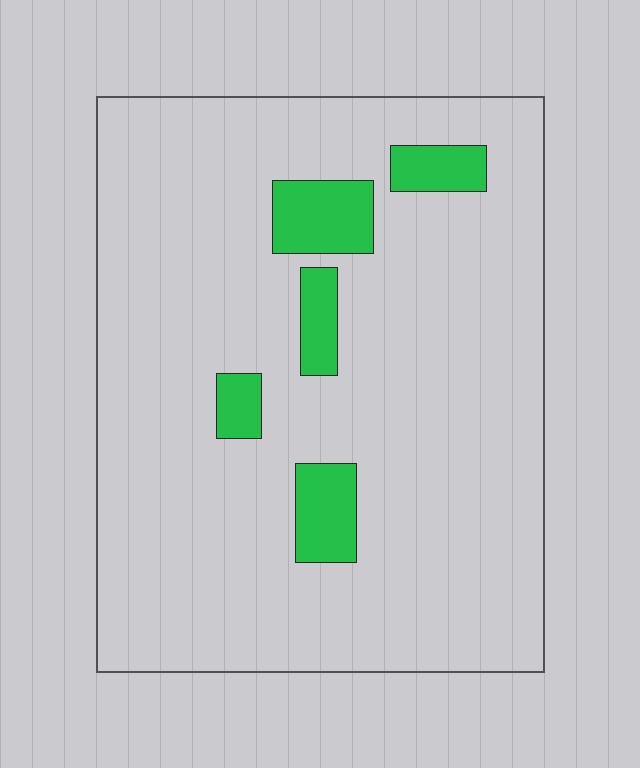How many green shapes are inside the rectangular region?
5.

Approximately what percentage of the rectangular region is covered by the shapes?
Approximately 10%.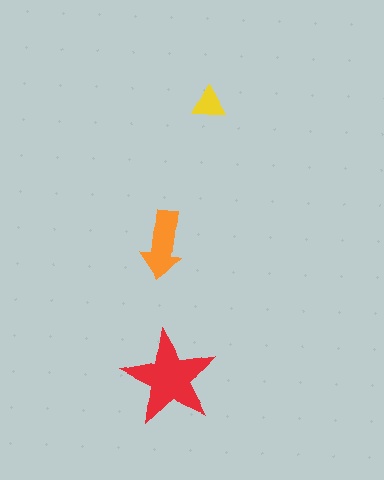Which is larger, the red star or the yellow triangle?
The red star.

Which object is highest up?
The yellow triangle is topmost.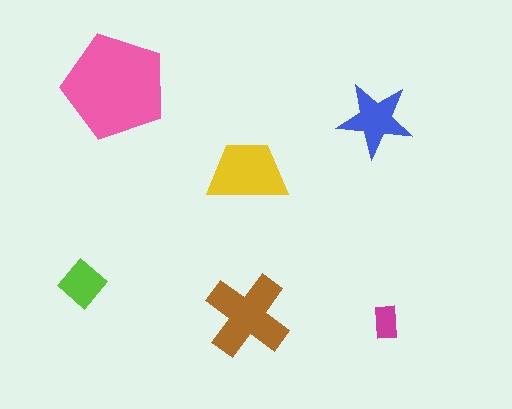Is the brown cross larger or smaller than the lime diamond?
Larger.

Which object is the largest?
The pink pentagon.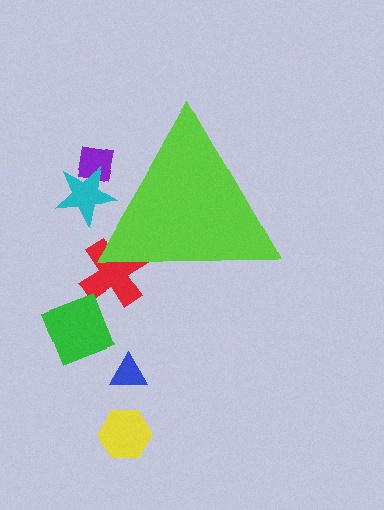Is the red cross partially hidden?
Yes, the red cross is partially hidden behind the lime triangle.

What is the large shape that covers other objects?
A lime triangle.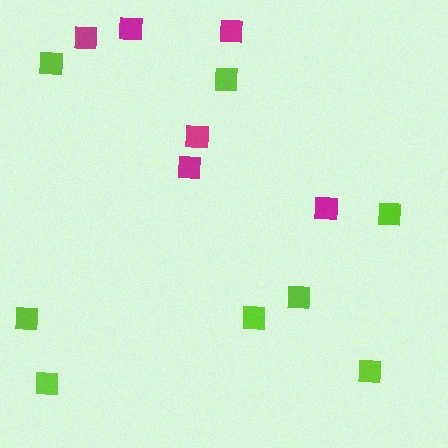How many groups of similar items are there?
There are 2 groups: one group of lime squares (8) and one group of magenta squares (6).